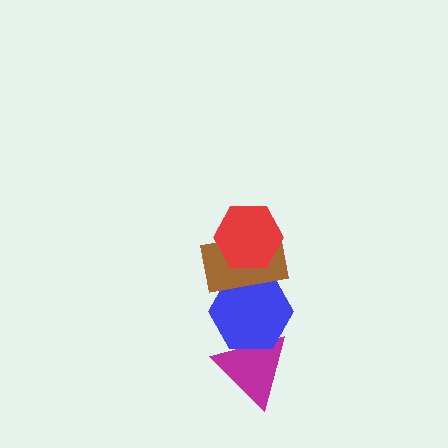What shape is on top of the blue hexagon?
The brown rectangle is on top of the blue hexagon.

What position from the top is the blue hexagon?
The blue hexagon is 3rd from the top.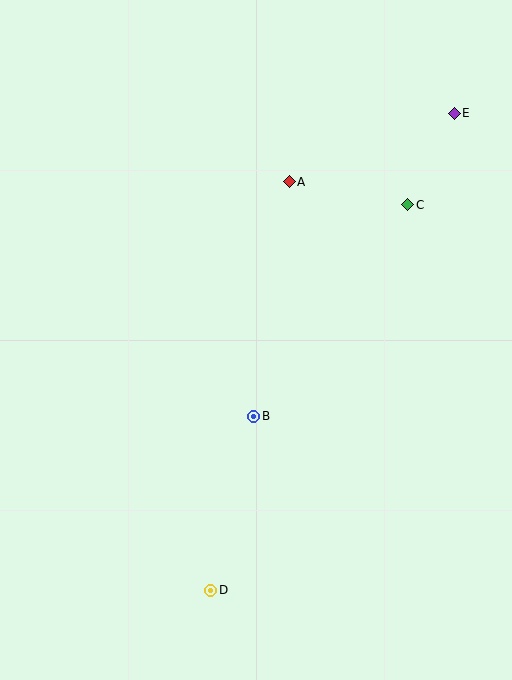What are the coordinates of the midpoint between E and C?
The midpoint between E and C is at (431, 159).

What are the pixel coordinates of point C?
Point C is at (407, 205).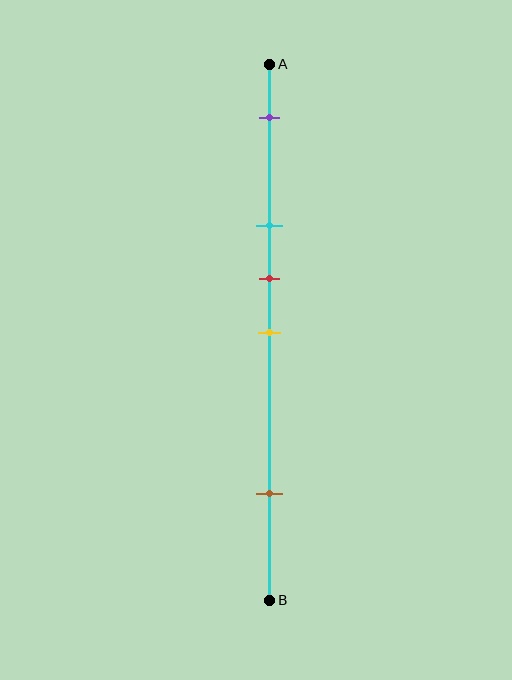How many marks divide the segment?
There are 5 marks dividing the segment.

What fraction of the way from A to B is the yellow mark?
The yellow mark is approximately 50% (0.5) of the way from A to B.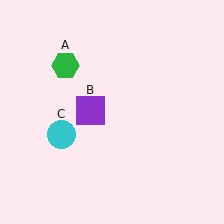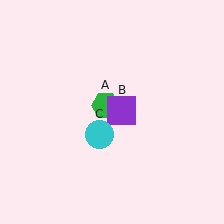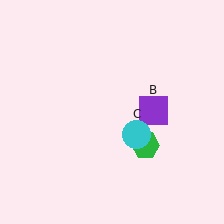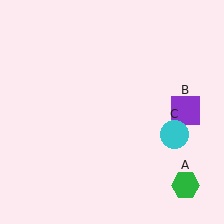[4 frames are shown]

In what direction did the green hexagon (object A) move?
The green hexagon (object A) moved down and to the right.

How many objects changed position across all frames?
3 objects changed position: green hexagon (object A), purple square (object B), cyan circle (object C).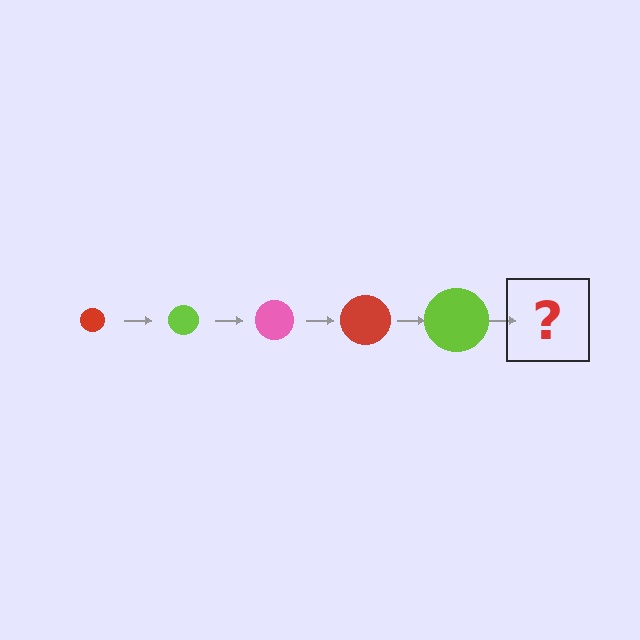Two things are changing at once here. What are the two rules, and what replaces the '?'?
The two rules are that the circle grows larger each step and the color cycles through red, lime, and pink. The '?' should be a pink circle, larger than the previous one.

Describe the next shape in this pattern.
It should be a pink circle, larger than the previous one.